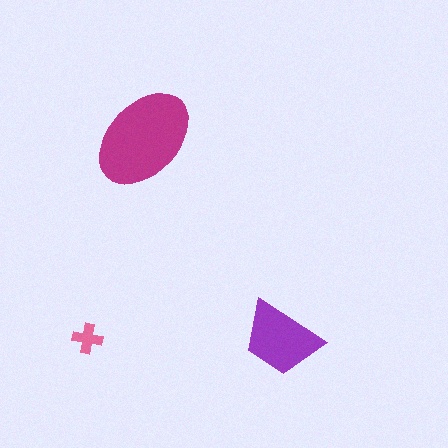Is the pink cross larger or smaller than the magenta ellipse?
Smaller.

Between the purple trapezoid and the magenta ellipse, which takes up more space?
The magenta ellipse.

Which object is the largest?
The magenta ellipse.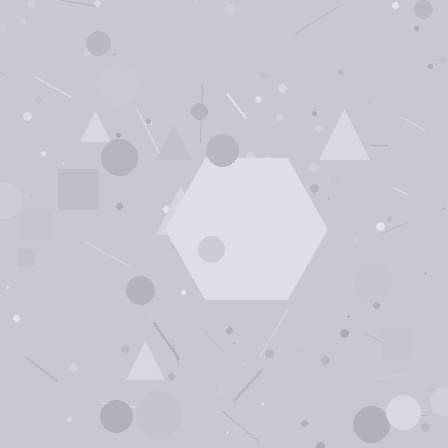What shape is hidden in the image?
A hexagon is hidden in the image.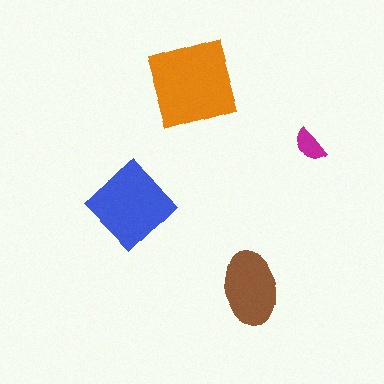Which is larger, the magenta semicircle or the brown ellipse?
The brown ellipse.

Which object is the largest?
The orange square.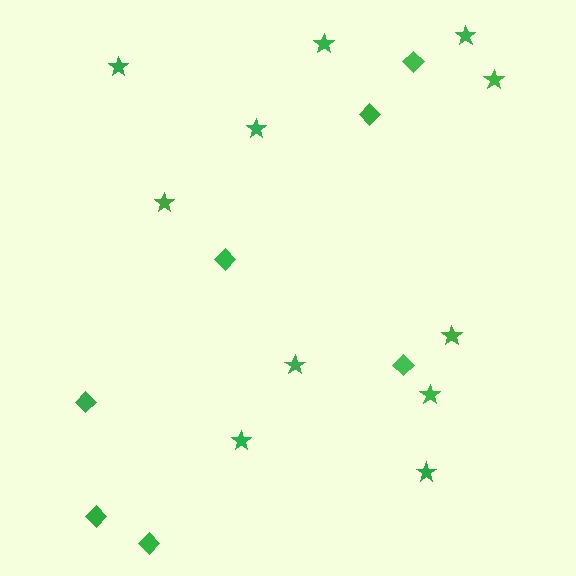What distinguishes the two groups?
There are 2 groups: one group of diamonds (7) and one group of stars (11).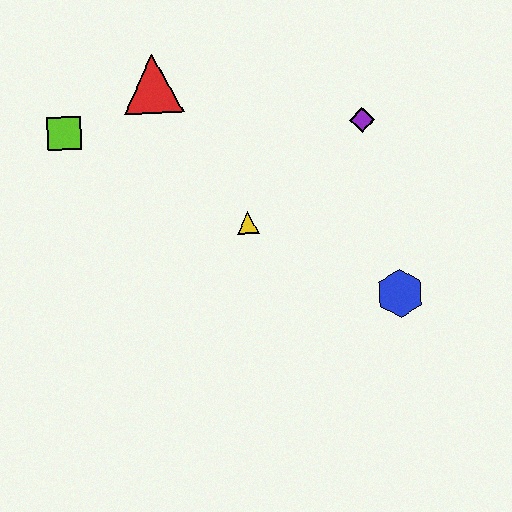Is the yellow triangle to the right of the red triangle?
Yes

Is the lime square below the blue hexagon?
No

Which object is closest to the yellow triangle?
The purple diamond is closest to the yellow triangle.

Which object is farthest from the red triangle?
The blue hexagon is farthest from the red triangle.